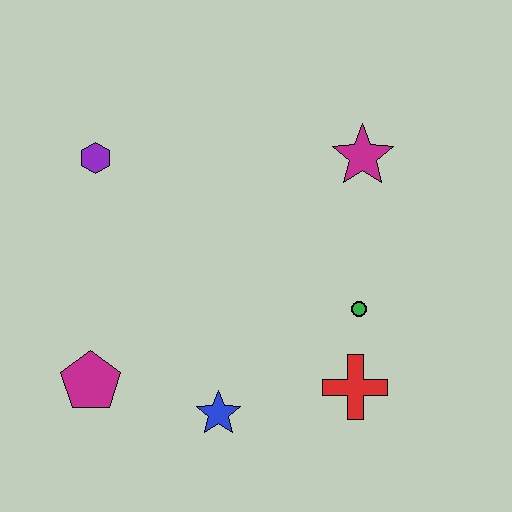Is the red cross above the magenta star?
No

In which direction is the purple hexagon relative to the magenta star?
The purple hexagon is to the left of the magenta star.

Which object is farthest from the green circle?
The purple hexagon is farthest from the green circle.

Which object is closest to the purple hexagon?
The magenta pentagon is closest to the purple hexagon.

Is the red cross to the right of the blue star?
Yes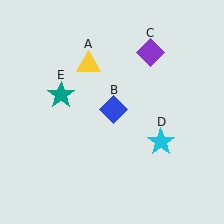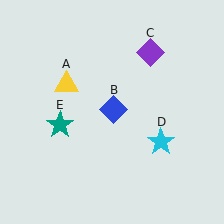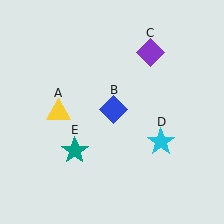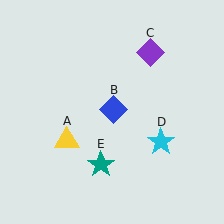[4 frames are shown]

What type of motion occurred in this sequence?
The yellow triangle (object A), teal star (object E) rotated counterclockwise around the center of the scene.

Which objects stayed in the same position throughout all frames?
Blue diamond (object B) and purple diamond (object C) and cyan star (object D) remained stationary.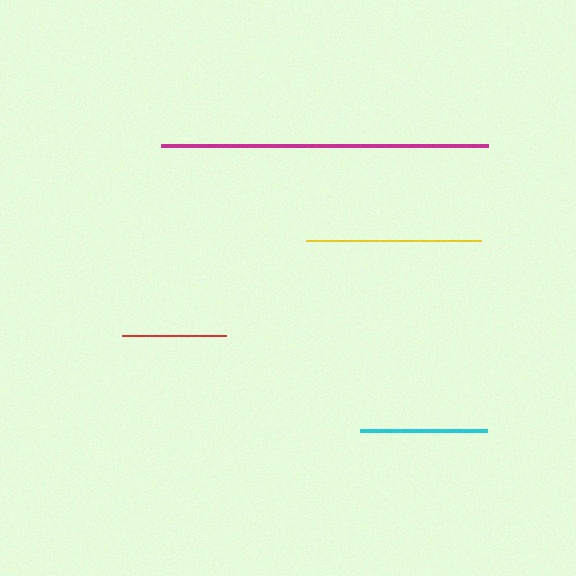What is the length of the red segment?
The red segment is approximately 104 pixels long.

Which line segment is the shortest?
The red line is the shortest at approximately 104 pixels.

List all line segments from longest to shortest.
From longest to shortest: magenta, yellow, cyan, red.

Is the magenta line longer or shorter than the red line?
The magenta line is longer than the red line.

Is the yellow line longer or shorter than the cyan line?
The yellow line is longer than the cyan line.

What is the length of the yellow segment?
The yellow segment is approximately 174 pixels long.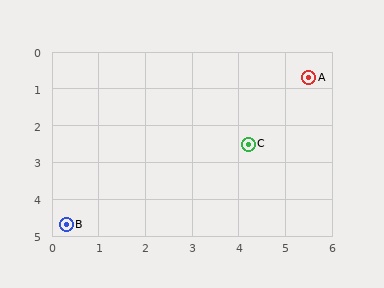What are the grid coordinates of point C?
Point C is at approximately (4.2, 2.5).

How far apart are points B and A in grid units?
Points B and A are about 6.6 grid units apart.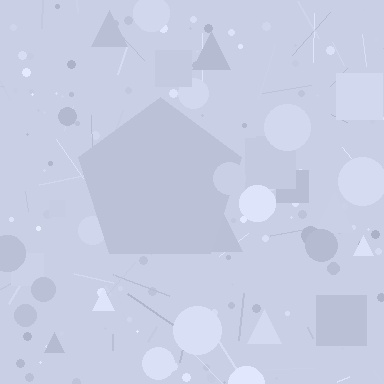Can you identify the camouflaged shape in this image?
The camouflaged shape is a pentagon.